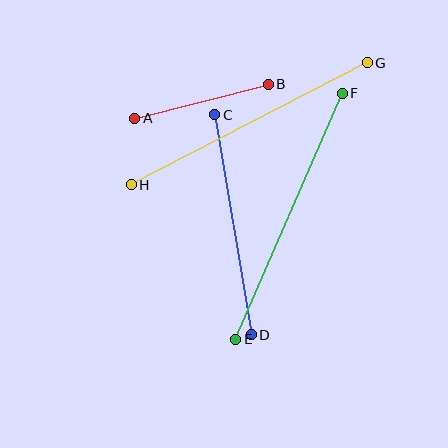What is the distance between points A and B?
The distance is approximately 138 pixels.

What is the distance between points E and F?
The distance is approximately 268 pixels.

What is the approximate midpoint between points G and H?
The midpoint is at approximately (249, 124) pixels.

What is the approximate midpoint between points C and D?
The midpoint is at approximately (233, 225) pixels.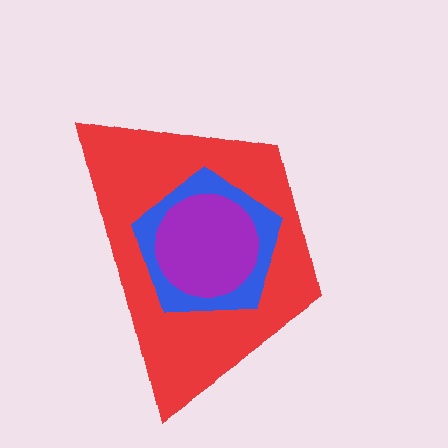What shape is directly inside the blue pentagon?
The purple circle.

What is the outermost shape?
The red trapezoid.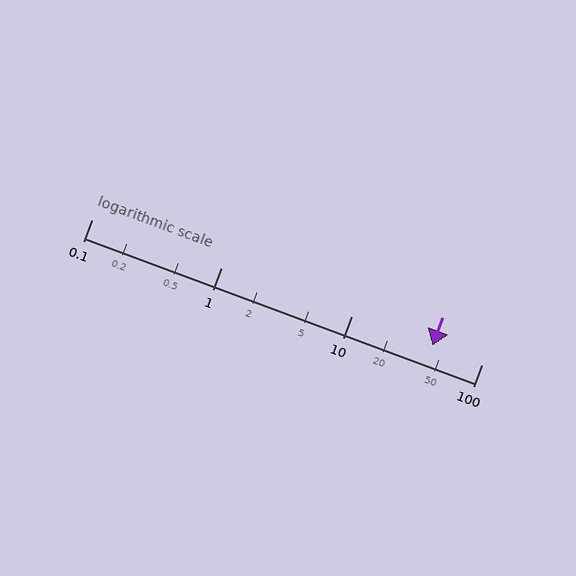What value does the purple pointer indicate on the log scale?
The pointer indicates approximately 42.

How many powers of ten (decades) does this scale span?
The scale spans 3 decades, from 0.1 to 100.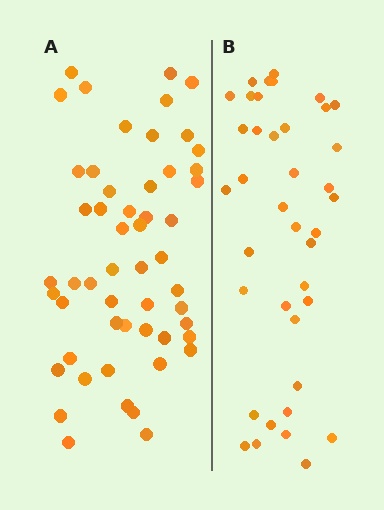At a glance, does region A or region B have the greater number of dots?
Region A (the left region) has more dots.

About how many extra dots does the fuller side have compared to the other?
Region A has approximately 15 more dots than region B.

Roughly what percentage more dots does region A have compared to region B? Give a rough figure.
About 35% more.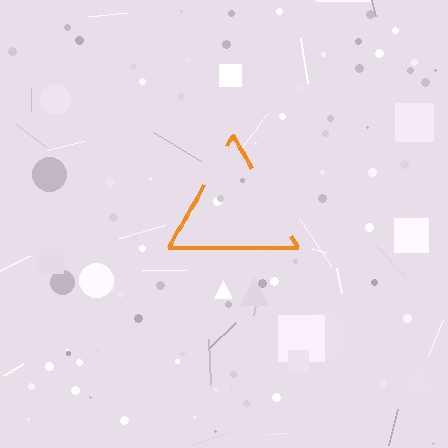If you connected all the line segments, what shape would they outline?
They would outline a triangle.